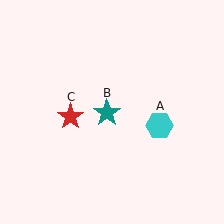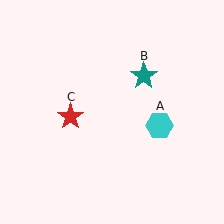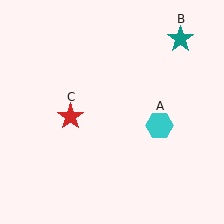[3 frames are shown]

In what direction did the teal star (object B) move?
The teal star (object B) moved up and to the right.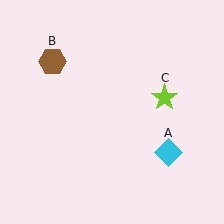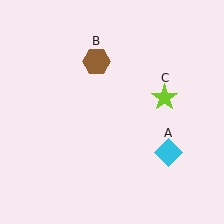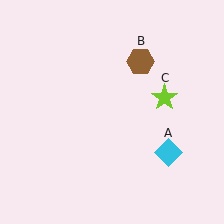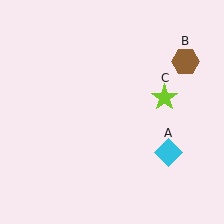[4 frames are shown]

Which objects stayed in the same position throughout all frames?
Cyan diamond (object A) and lime star (object C) remained stationary.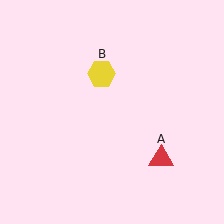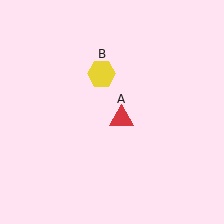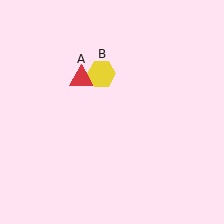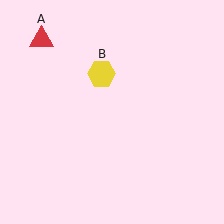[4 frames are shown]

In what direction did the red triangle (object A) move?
The red triangle (object A) moved up and to the left.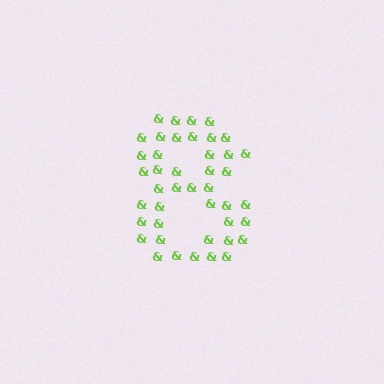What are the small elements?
The small elements are ampersands.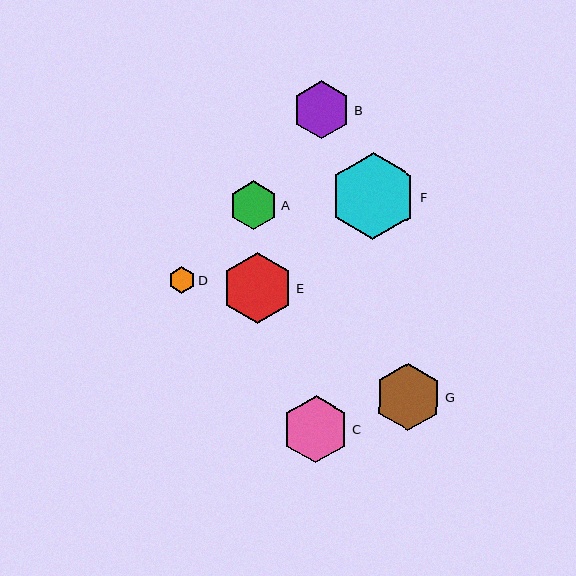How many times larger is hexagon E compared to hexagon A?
Hexagon E is approximately 1.5 times the size of hexagon A.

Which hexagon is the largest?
Hexagon F is the largest with a size of approximately 87 pixels.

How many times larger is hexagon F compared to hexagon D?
Hexagon F is approximately 3.3 times the size of hexagon D.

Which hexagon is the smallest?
Hexagon D is the smallest with a size of approximately 27 pixels.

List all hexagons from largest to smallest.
From largest to smallest: F, E, G, C, B, A, D.